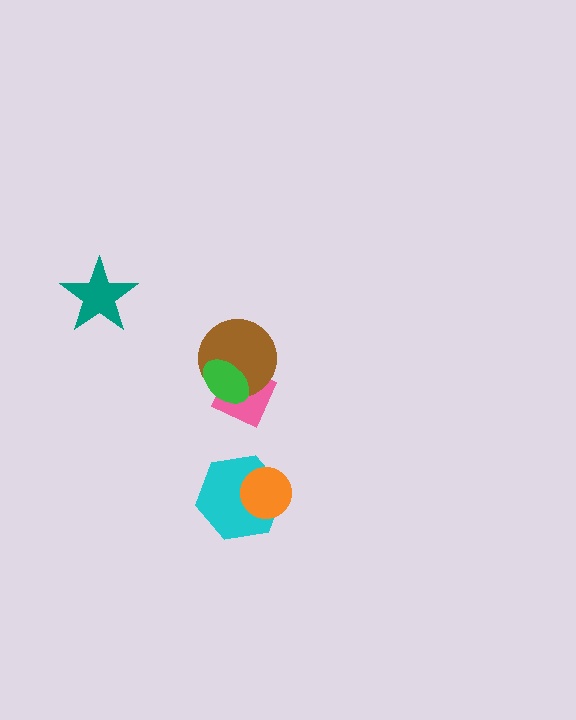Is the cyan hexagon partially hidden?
Yes, it is partially covered by another shape.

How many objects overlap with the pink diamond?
2 objects overlap with the pink diamond.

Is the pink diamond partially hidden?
Yes, it is partially covered by another shape.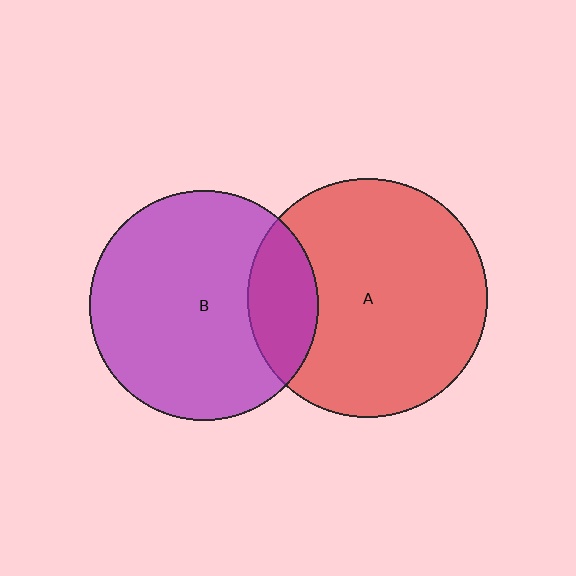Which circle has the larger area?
Circle A (red).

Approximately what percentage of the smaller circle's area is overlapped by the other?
Approximately 20%.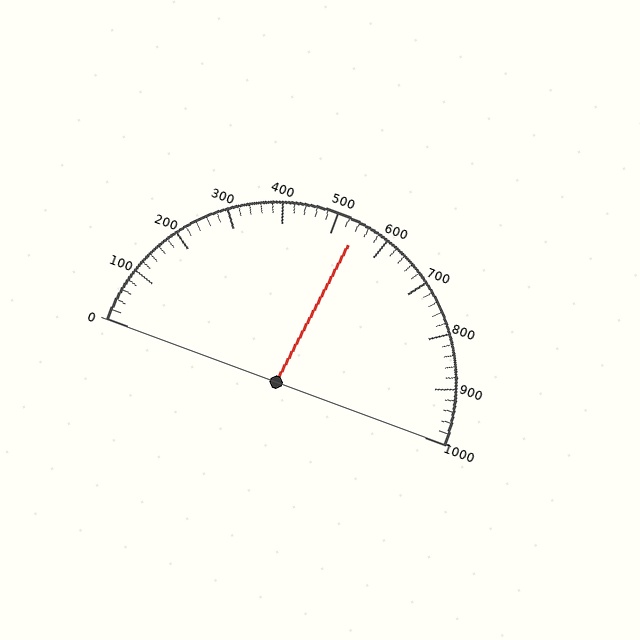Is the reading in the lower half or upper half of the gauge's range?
The reading is in the upper half of the range (0 to 1000).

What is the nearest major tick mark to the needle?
The nearest major tick mark is 500.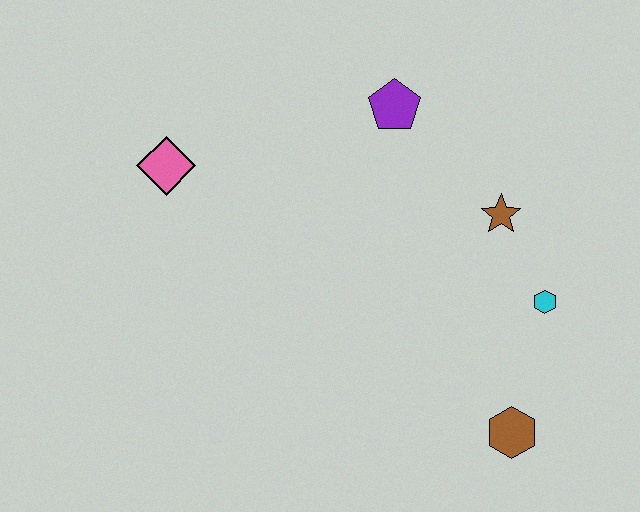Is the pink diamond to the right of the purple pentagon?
No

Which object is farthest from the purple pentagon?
The brown hexagon is farthest from the purple pentagon.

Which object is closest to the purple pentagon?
The brown star is closest to the purple pentagon.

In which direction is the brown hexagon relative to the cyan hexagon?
The brown hexagon is below the cyan hexagon.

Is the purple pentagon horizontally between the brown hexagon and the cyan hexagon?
No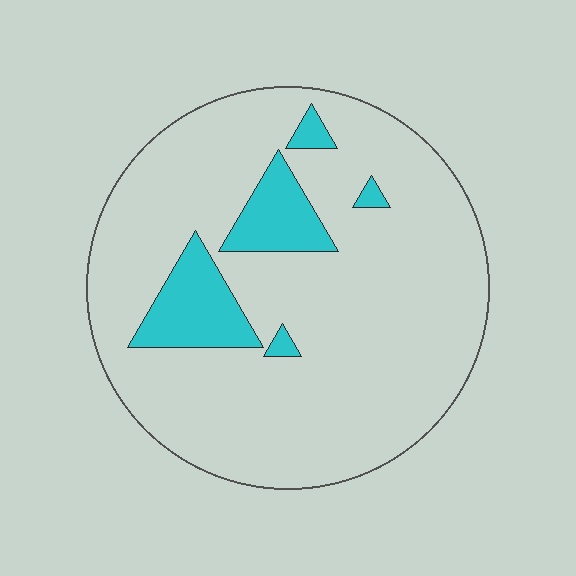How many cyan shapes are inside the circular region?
5.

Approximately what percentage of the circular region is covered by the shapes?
Approximately 15%.